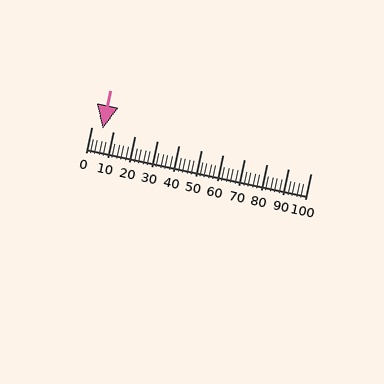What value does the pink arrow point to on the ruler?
The pink arrow points to approximately 5.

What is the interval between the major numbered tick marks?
The major tick marks are spaced 10 units apart.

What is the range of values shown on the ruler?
The ruler shows values from 0 to 100.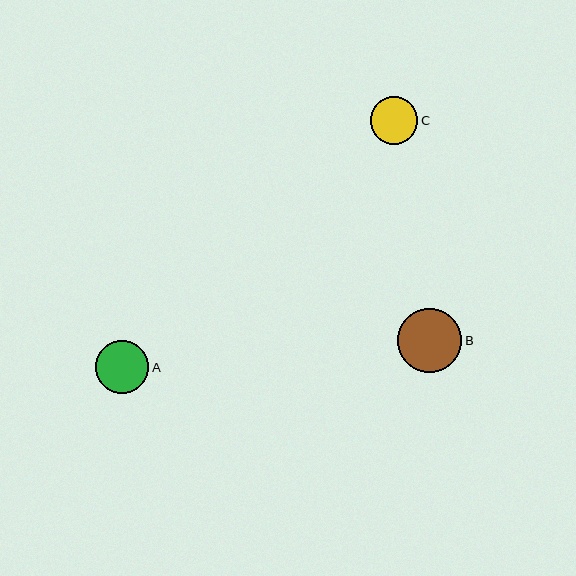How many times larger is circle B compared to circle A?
Circle B is approximately 1.2 times the size of circle A.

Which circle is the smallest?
Circle C is the smallest with a size of approximately 47 pixels.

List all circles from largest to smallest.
From largest to smallest: B, A, C.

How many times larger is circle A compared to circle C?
Circle A is approximately 1.1 times the size of circle C.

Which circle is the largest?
Circle B is the largest with a size of approximately 64 pixels.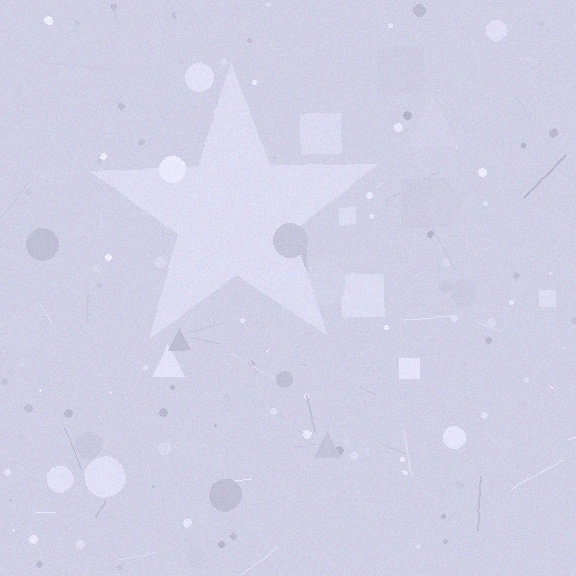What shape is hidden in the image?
A star is hidden in the image.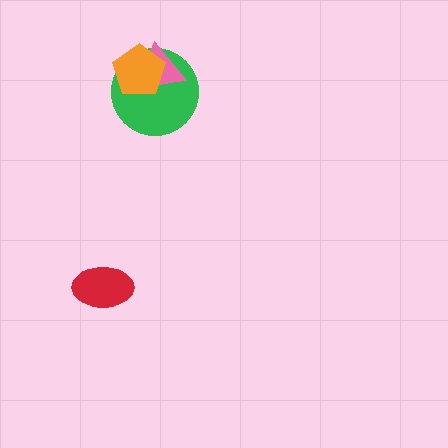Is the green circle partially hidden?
Yes, it is partially covered by another shape.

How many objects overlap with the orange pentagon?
2 objects overlap with the orange pentagon.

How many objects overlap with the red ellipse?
0 objects overlap with the red ellipse.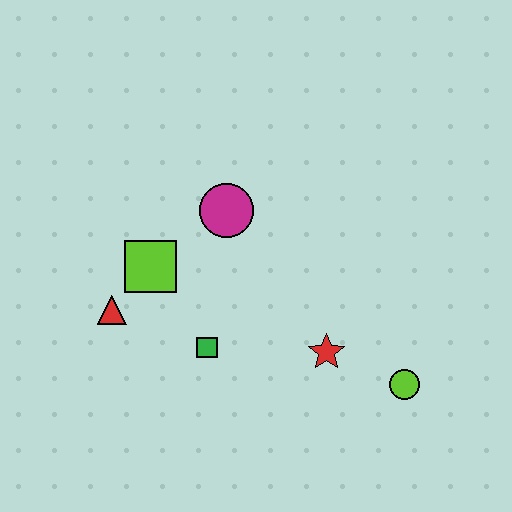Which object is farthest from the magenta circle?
The lime circle is farthest from the magenta circle.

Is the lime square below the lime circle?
No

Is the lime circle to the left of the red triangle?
No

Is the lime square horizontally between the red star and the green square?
No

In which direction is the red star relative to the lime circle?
The red star is to the left of the lime circle.